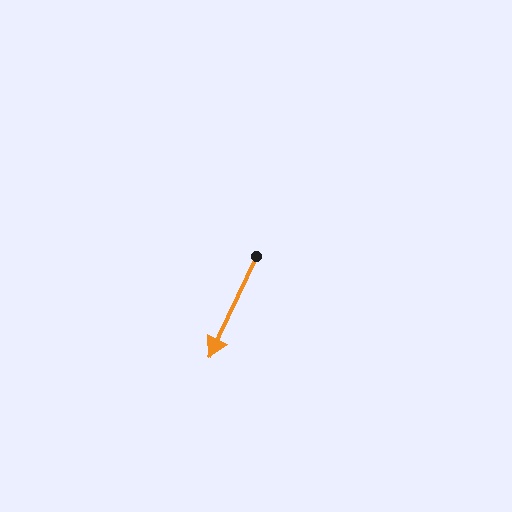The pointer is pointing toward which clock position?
Roughly 7 o'clock.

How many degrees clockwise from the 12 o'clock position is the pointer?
Approximately 205 degrees.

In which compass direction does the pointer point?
Southwest.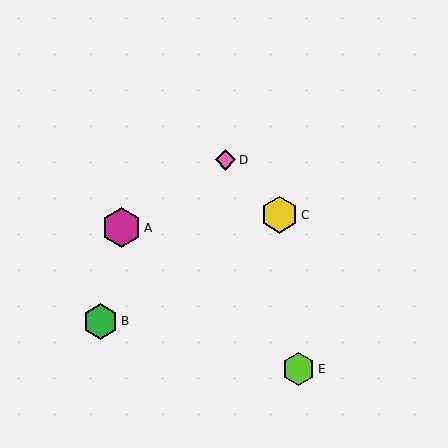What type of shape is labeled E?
Shape E is a lime hexagon.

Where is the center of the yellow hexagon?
The center of the yellow hexagon is at (279, 215).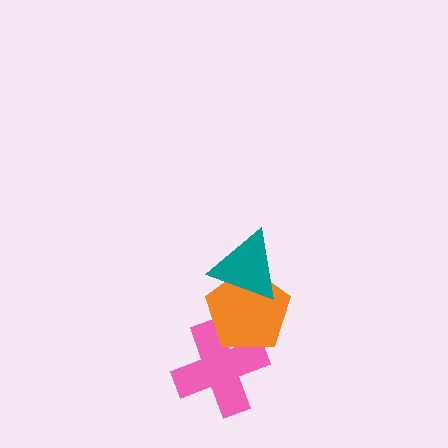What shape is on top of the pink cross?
The orange pentagon is on top of the pink cross.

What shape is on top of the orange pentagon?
The teal triangle is on top of the orange pentagon.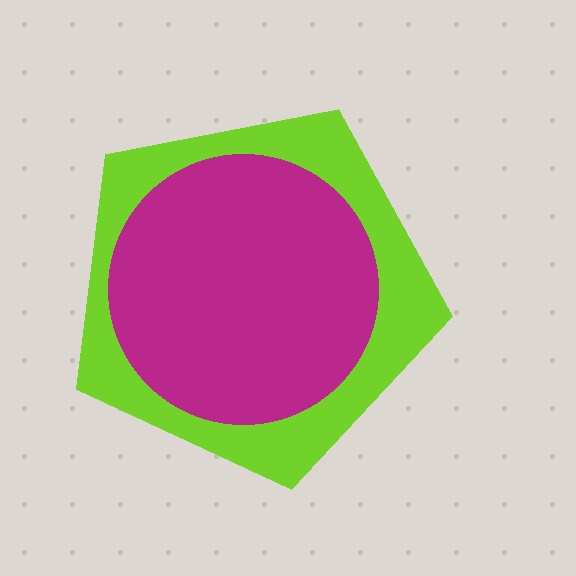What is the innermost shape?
The magenta circle.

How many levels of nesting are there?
2.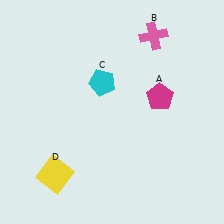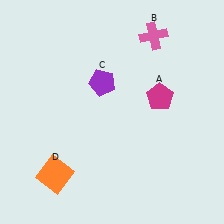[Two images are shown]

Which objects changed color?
C changed from cyan to purple. D changed from yellow to orange.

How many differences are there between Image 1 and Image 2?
There are 2 differences between the two images.